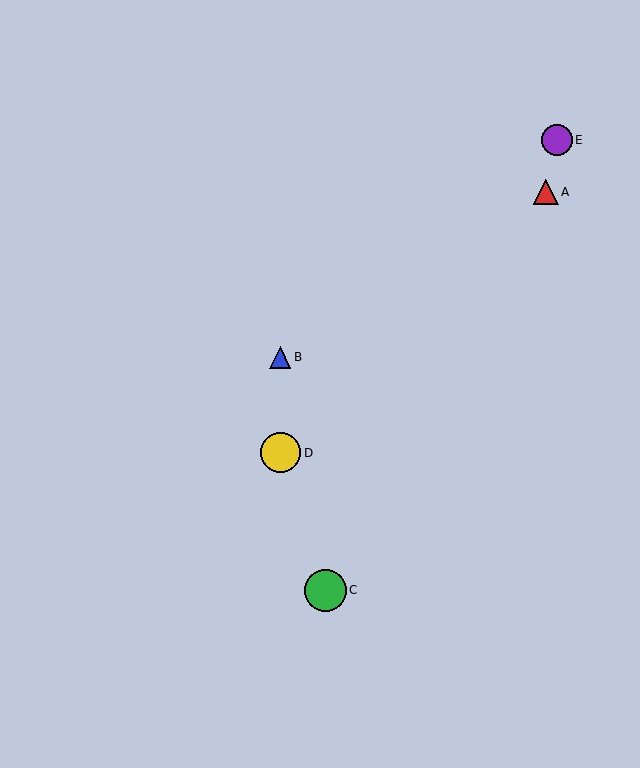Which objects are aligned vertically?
Objects B, D are aligned vertically.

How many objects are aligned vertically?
2 objects (B, D) are aligned vertically.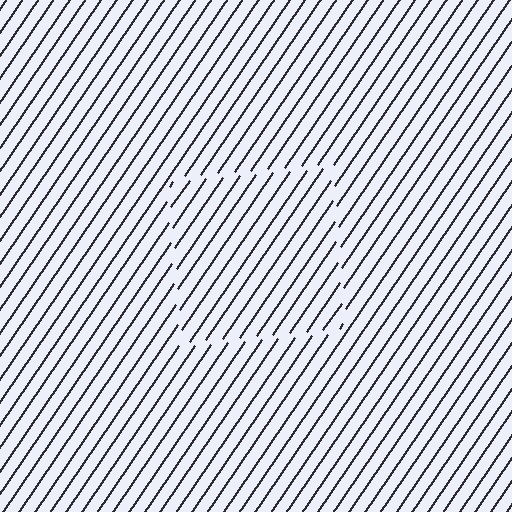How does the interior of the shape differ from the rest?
The interior of the shape contains the same grating, shifted by half a period — the contour is defined by the phase discontinuity where line-ends from the inner and outer gratings abut.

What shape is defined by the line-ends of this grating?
An illusory square. The interior of the shape contains the same grating, shifted by half a period — the contour is defined by the phase discontinuity where line-ends from the inner and outer gratings abut.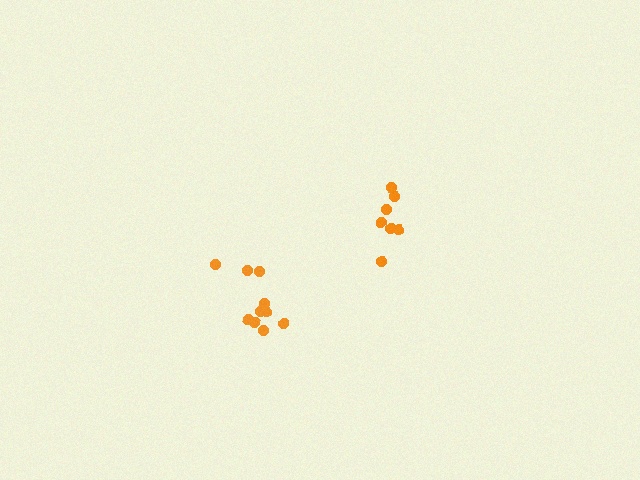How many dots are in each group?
Group 1: 7 dots, Group 2: 10 dots (17 total).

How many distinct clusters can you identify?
There are 2 distinct clusters.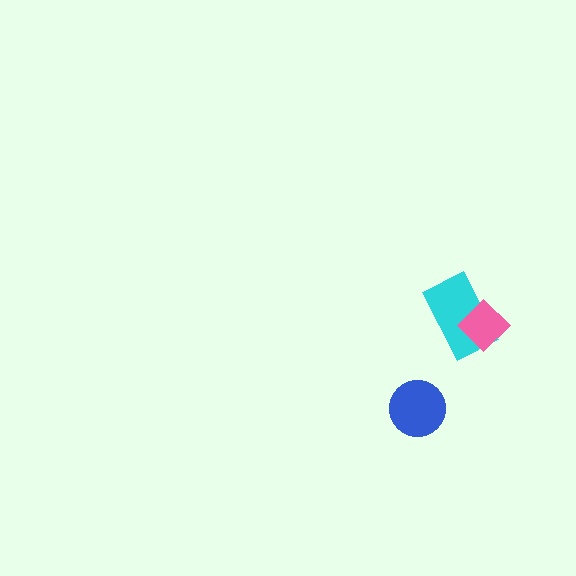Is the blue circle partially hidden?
No, no other shape covers it.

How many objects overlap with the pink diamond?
1 object overlaps with the pink diamond.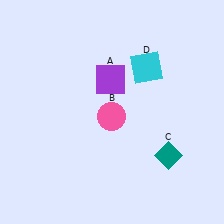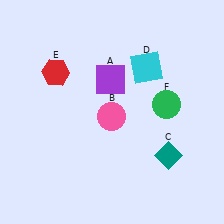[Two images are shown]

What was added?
A red hexagon (E), a green circle (F) were added in Image 2.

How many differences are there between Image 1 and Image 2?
There are 2 differences between the two images.